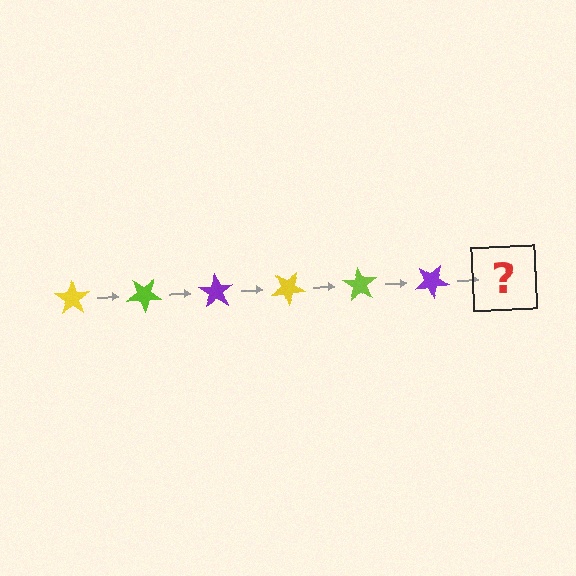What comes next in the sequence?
The next element should be a yellow star, rotated 210 degrees from the start.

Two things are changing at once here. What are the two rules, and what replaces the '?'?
The two rules are that it rotates 35 degrees each step and the color cycles through yellow, lime, and purple. The '?' should be a yellow star, rotated 210 degrees from the start.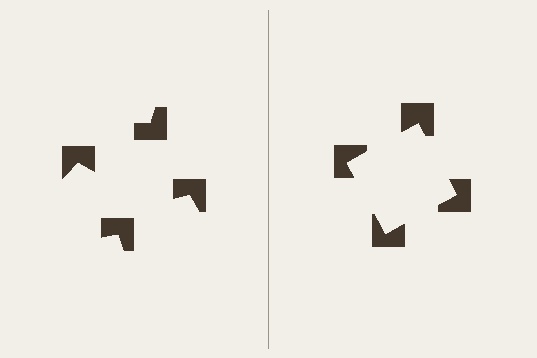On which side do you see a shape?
An illusory square appears on the right side. On the left side the wedge cuts are rotated, so no coherent shape forms.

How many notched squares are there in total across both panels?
8 — 4 on each side.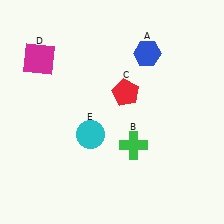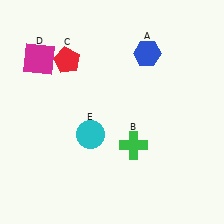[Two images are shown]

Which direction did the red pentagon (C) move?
The red pentagon (C) moved left.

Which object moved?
The red pentagon (C) moved left.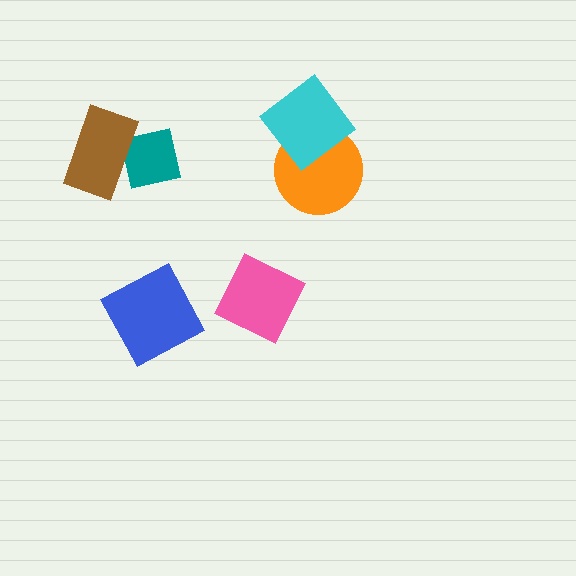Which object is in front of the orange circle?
The cyan diamond is in front of the orange circle.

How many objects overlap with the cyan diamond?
1 object overlaps with the cyan diamond.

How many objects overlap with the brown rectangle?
1 object overlaps with the brown rectangle.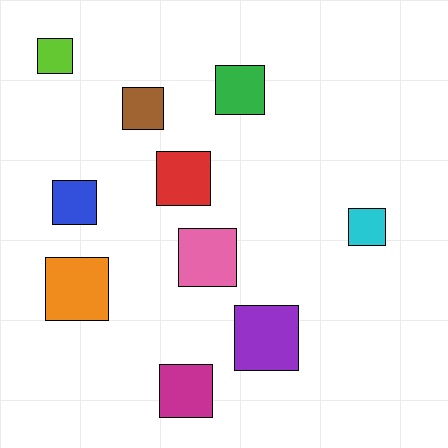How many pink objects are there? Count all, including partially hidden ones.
There is 1 pink object.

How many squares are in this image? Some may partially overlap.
There are 10 squares.